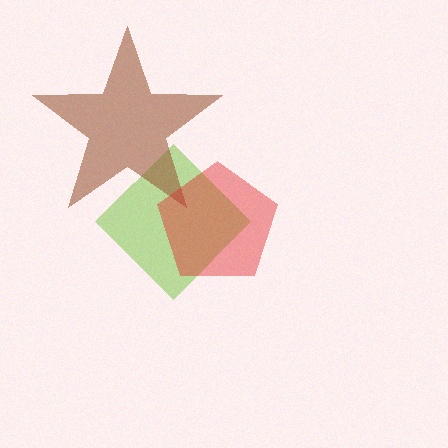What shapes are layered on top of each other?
The layered shapes are: a lime diamond, a brown star, a red pentagon.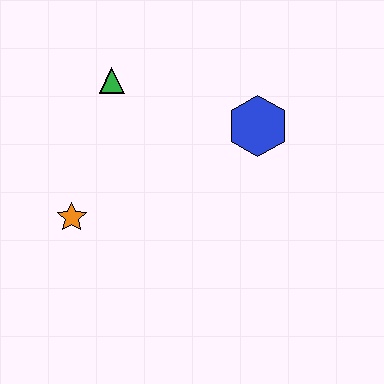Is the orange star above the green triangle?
No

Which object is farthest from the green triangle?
The blue hexagon is farthest from the green triangle.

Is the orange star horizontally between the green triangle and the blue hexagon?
No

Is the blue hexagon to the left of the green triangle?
No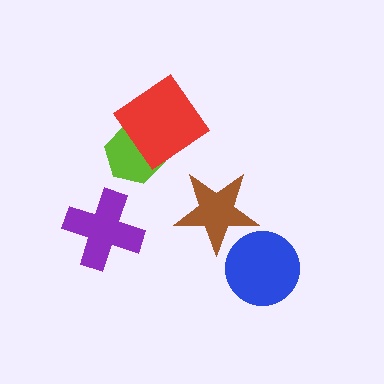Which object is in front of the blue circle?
The brown star is in front of the blue circle.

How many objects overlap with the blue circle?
1 object overlaps with the blue circle.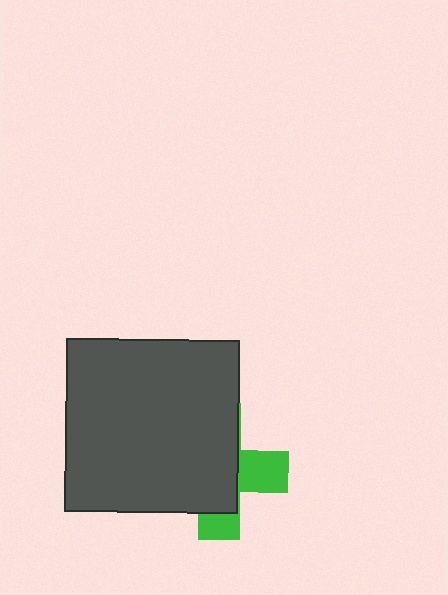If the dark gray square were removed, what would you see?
You would see the complete green cross.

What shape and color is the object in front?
The object in front is a dark gray square.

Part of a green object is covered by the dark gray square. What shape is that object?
It is a cross.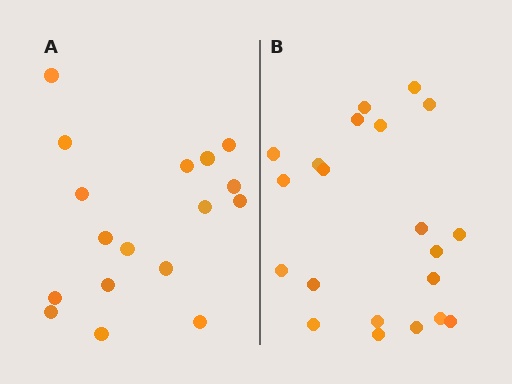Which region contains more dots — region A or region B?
Region B (the right region) has more dots.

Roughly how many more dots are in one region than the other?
Region B has about 4 more dots than region A.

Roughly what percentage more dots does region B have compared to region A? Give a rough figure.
About 25% more.